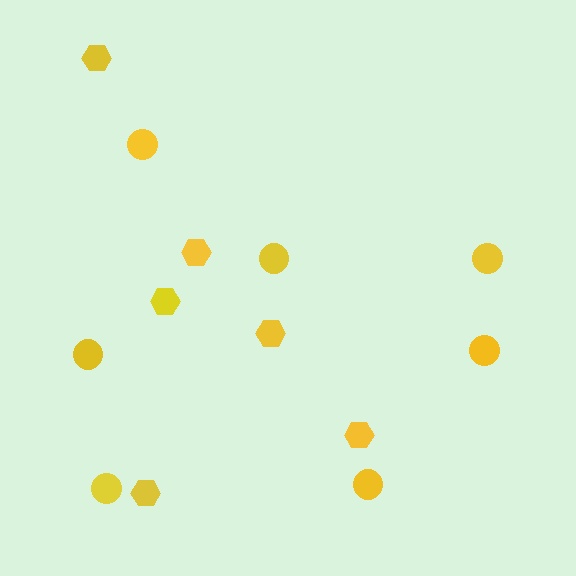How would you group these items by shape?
There are 2 groups: one group of hexagons (6) and one group of circles (7).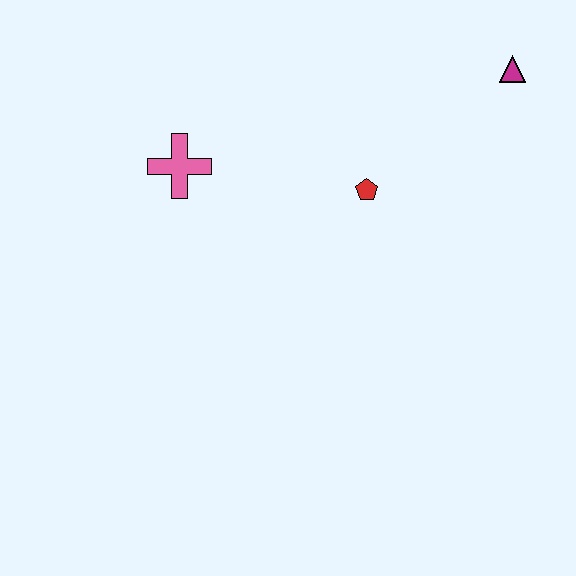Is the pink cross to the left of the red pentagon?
Yes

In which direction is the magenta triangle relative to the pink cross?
The magenta triangle is to the right of the pink cross.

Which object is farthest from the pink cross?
The magenta triangle is farthest from the pink cross.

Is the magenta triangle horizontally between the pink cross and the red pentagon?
No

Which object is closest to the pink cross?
The red pentagon is closest to the pink cross.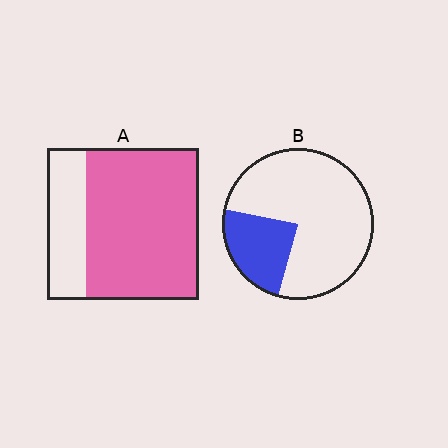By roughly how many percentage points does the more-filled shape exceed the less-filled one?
By roughly 50 percentage points (A over B).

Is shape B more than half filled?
No.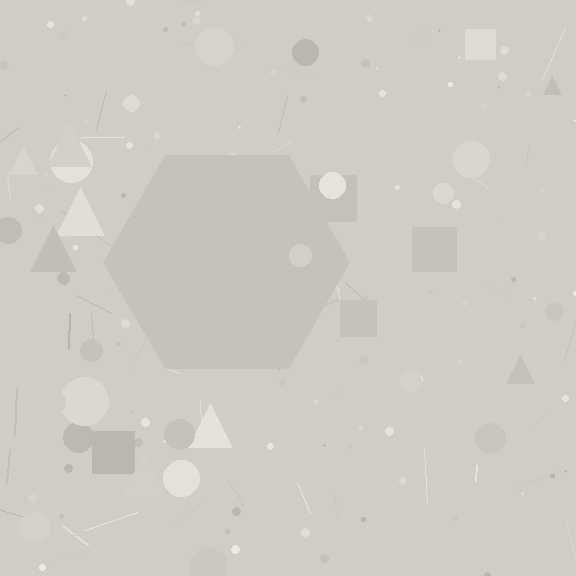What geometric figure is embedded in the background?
A hexagon is embedded in the background.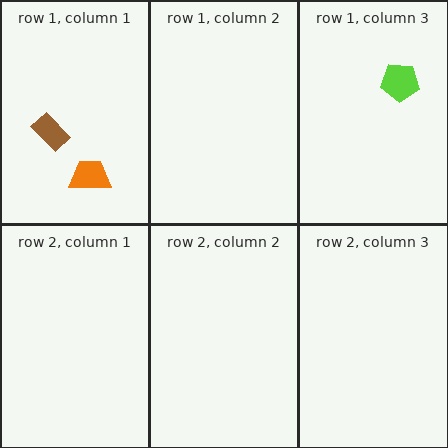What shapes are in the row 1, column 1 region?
The orange trapezoid, the brown rectangle.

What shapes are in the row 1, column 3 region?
The lime pentagon.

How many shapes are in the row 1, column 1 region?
2.